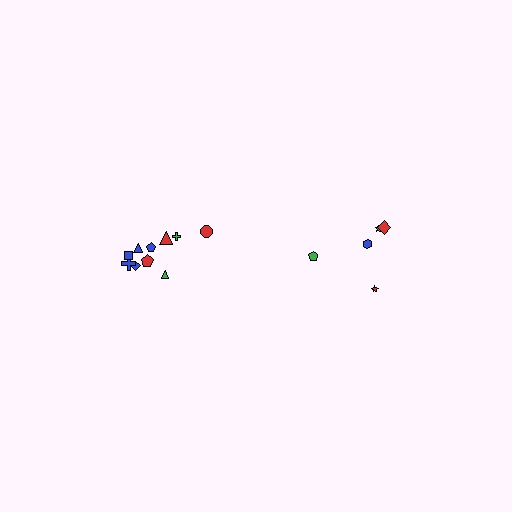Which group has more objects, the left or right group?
The left group.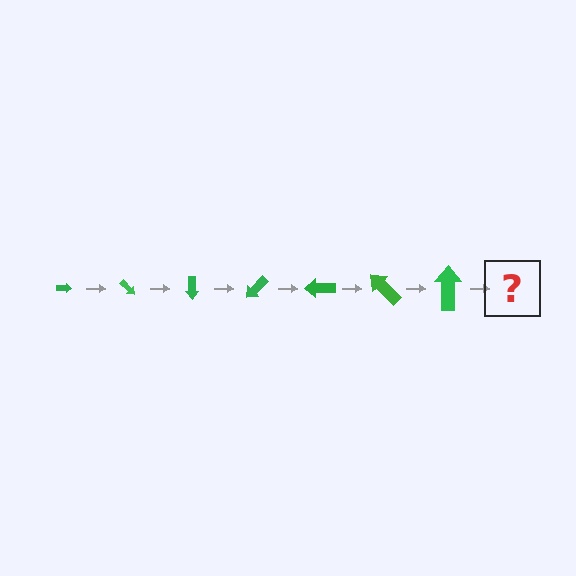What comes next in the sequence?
The next element should be an arrow, larger than the previous one and rotated 315 degrees from the start.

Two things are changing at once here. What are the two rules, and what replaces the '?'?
The two rules are that the arrow grows larger each step and it rotates 45 degrees each step. The '?' should be an arrow, larger than the previous one and rotated 315 degrees from the start.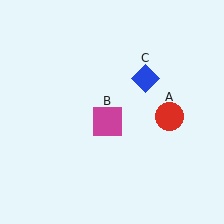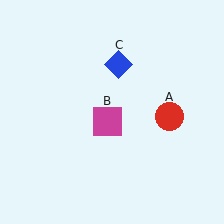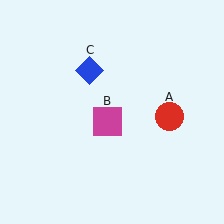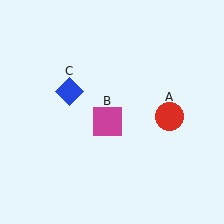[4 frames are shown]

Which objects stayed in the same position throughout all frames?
Red circle (object A) and magenta square (object B) remained stationary.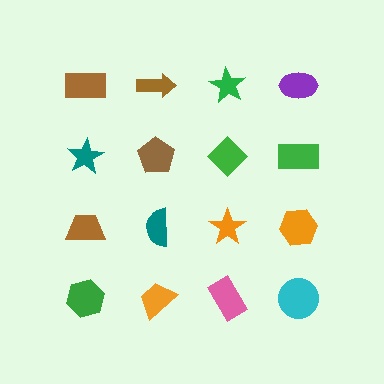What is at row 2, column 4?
A green rectangle.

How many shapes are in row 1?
4 shapes.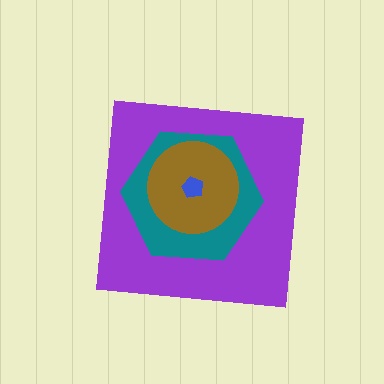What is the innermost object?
The blue pentagon.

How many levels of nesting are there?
4.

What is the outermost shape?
The purple square.